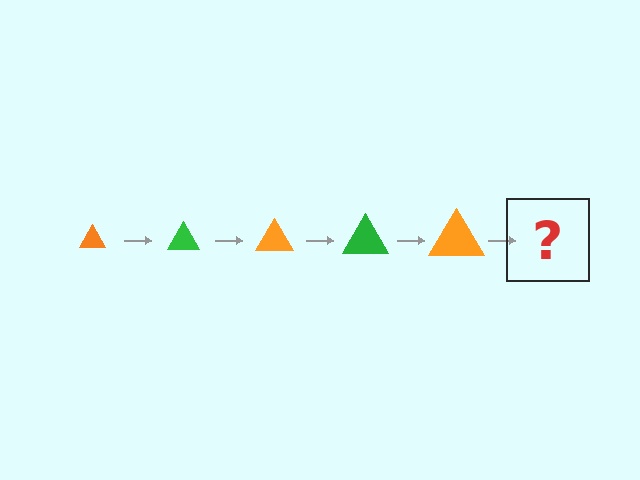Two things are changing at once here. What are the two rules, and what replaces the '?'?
The two rules are that the triangle grows larger each step and the color cycles through orange and green. The '?' should be a green triangle, larger than the previous one.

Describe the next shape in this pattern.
It should be a green triangle, larger than the previous one.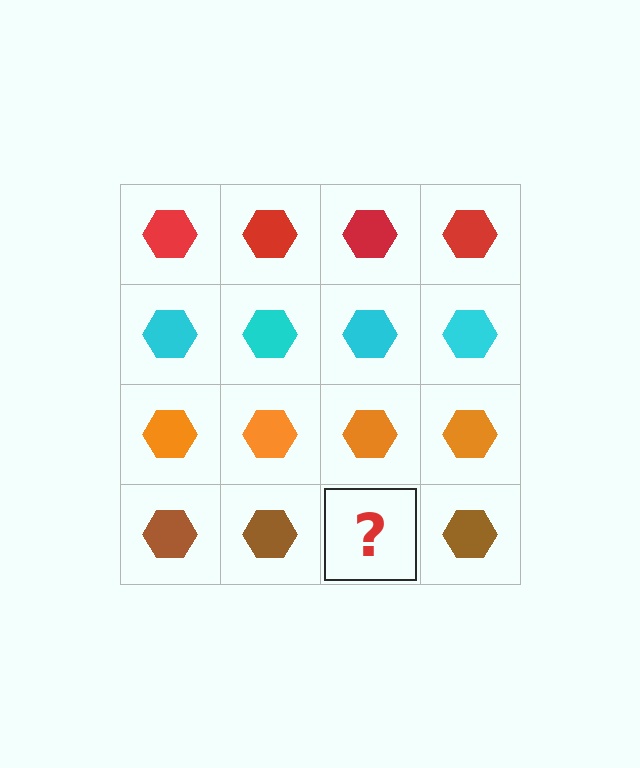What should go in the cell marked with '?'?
The missing cell should contain a brown hexagon.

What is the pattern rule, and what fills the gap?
The rule is that each row has a consistent color. The gap should be filled with a brown hexagon.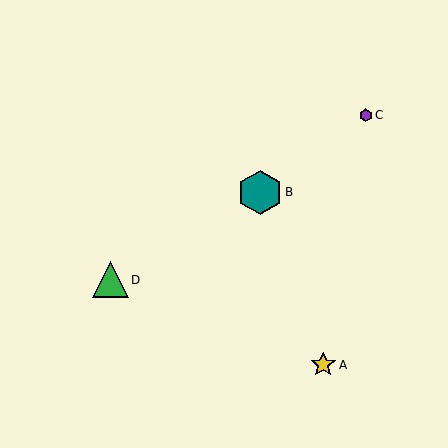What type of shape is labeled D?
Shape D is a green triangle.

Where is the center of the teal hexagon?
The center of the teal hexagon is at (260, 192).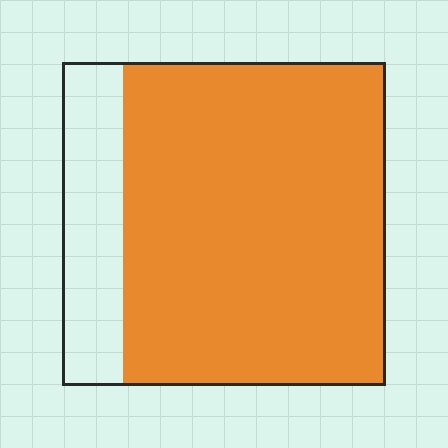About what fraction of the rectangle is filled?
About four fifths (4/5).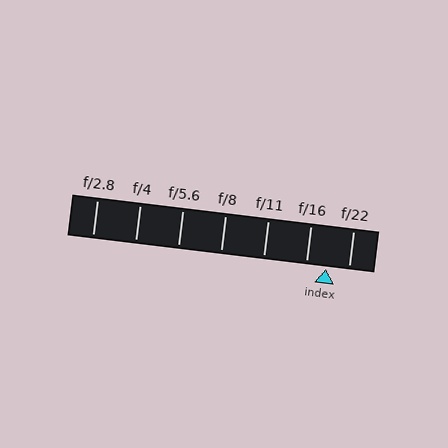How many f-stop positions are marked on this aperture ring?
There are 7 f-stop positions marked.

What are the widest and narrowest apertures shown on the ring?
The widest aperture shown is f/2.8 and the narrowest is f/22.